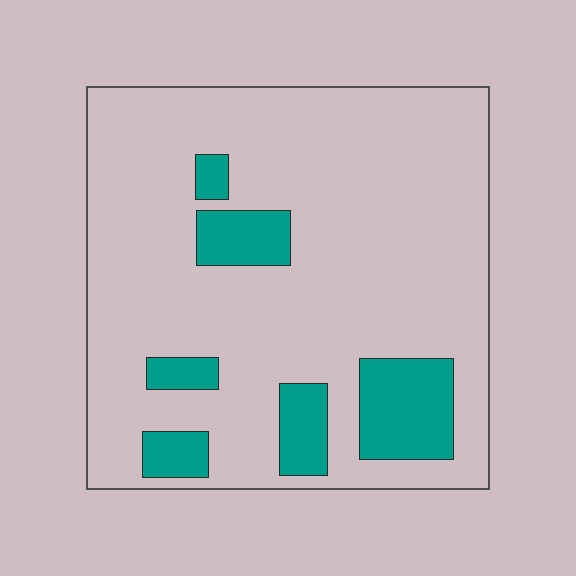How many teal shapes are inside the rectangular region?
6.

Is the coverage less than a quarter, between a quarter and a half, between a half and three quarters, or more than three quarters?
Less than a quarter.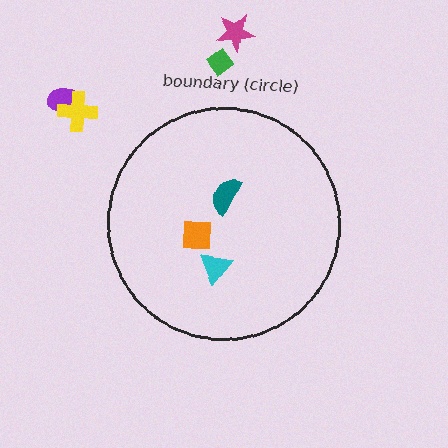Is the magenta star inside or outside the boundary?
Outside.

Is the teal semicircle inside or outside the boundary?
Inside.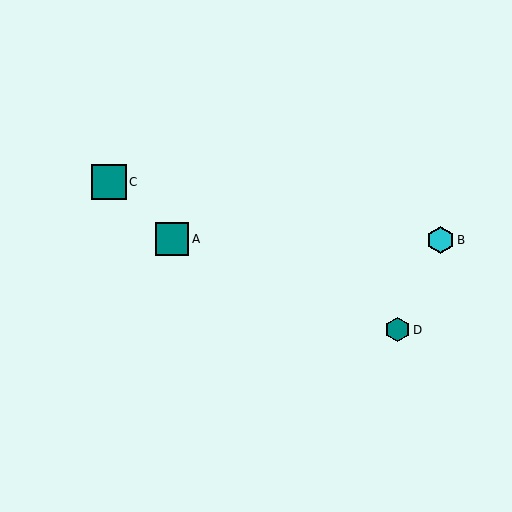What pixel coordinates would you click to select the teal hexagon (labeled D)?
Click at (397, 330) to select the teal hexagon D.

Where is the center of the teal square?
The center of the teal square is at (172, 239).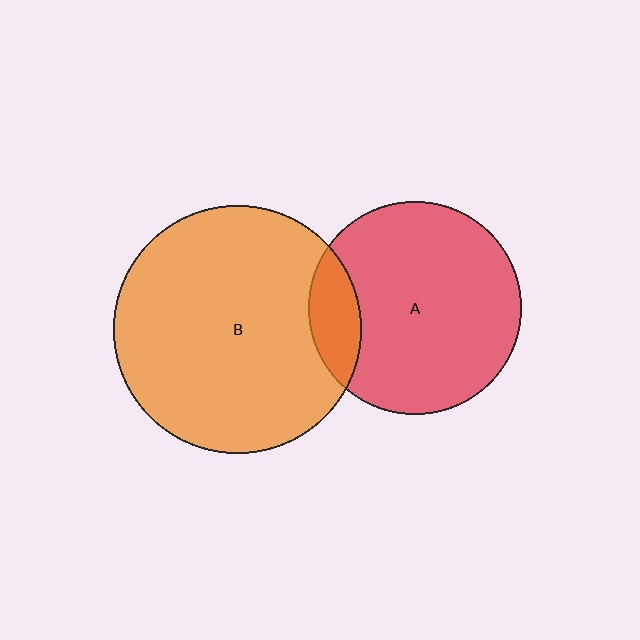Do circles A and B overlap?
Yes.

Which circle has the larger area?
Circle B (orange).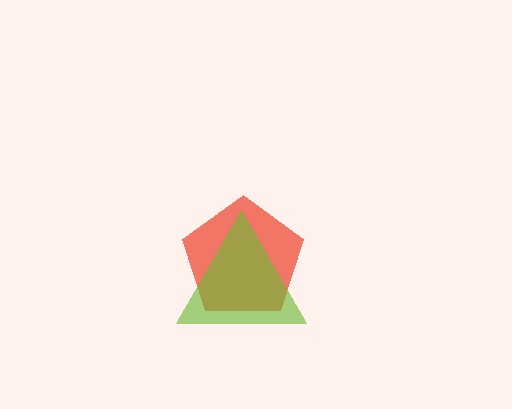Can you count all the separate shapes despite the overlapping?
Yes, there are 2 separate shapes.